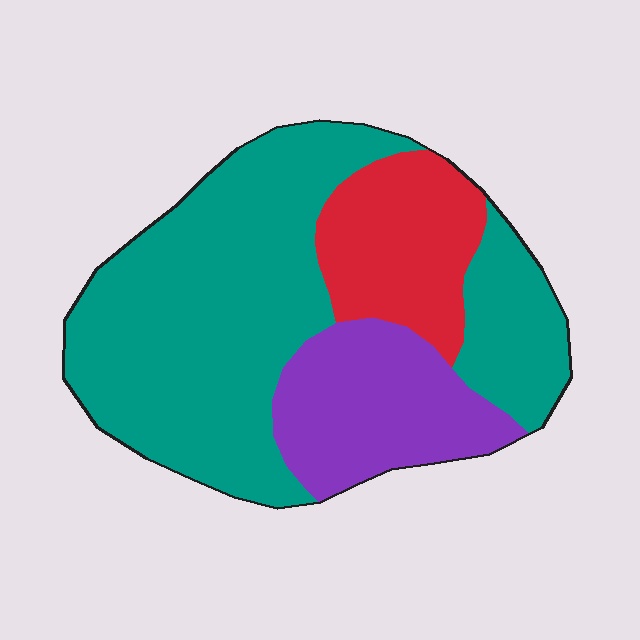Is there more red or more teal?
Teal.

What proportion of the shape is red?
Red takes up between a sixth and a third of the shape.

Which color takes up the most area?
Teal, at roughly 60%.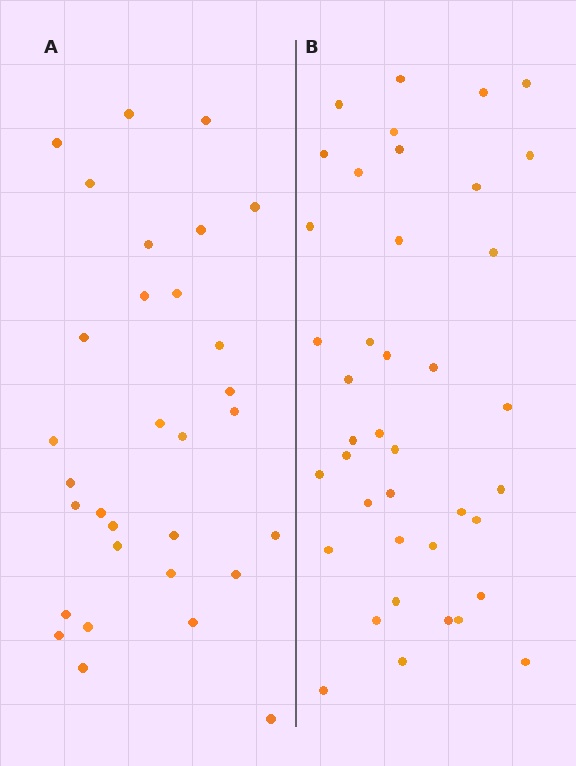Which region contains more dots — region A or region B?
Region B (the right region) has more dots.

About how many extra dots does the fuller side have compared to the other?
Region B has roughly 8 or so more dots than region A.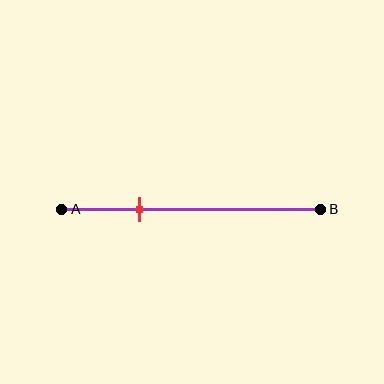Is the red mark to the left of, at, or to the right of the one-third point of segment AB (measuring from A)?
The red mark is to the left of the one-third point of segment AB.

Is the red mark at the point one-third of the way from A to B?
No, the mark is at about 30% from A, not at the 33% one-third point.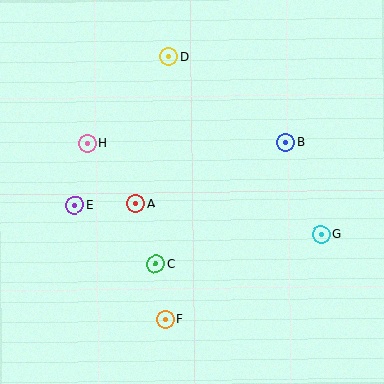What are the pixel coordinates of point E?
Point E is at (75, 205).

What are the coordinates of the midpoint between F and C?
The midpoint between F and C is at (160, 292).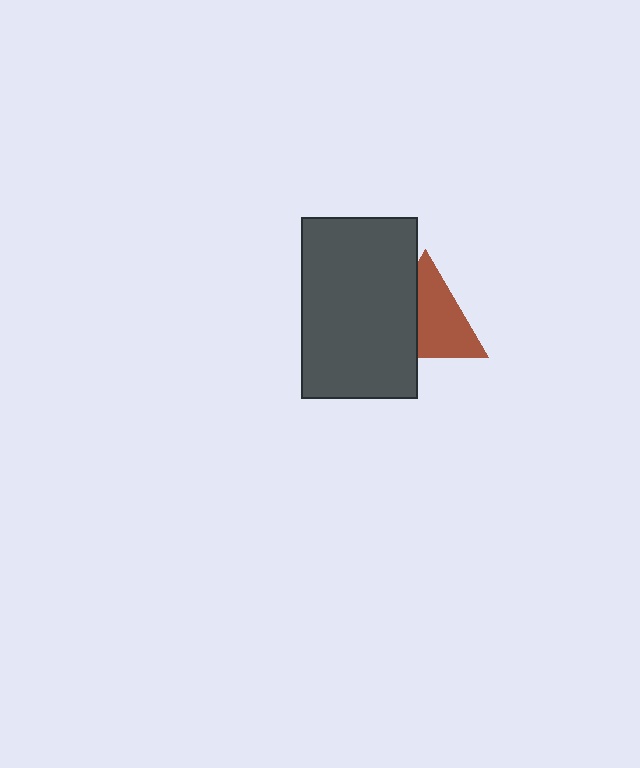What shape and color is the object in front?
The object in front is a dark gray rectangle.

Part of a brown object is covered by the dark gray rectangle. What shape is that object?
It is a triangle.